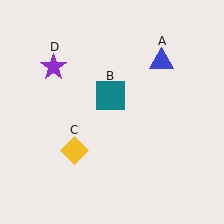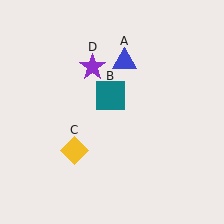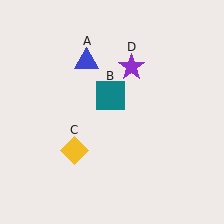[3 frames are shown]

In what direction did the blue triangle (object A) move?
The blue triangle (object A) moved left.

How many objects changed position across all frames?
2 objects changed position: blue triangle (object A), purple star (object D).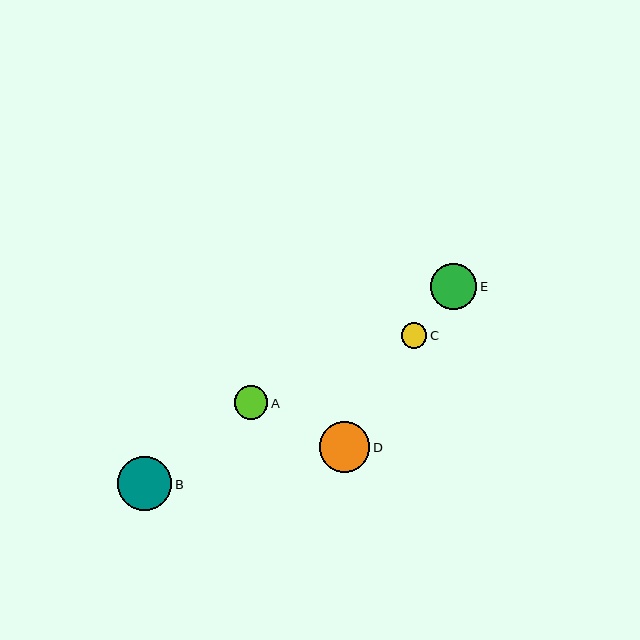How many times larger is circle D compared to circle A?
Circle D is approximately 1.5 times the size of circle A.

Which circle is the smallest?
Circle C is the smallest with a size of approximately 26 pixels.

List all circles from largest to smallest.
From largest to smallest: B, D, E, A, C.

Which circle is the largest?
Circle B is the largest with a size of approximately 55 pixels.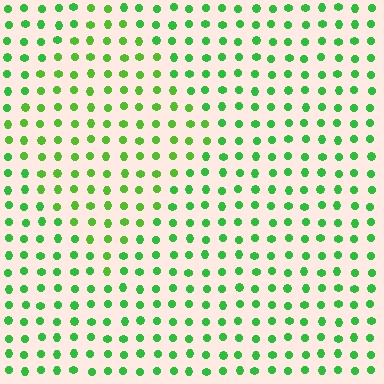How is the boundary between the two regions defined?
The boundary is defined purely by a slight shift in hue (about 22 degrees). Spacing, size, and orientation are identical on both sides.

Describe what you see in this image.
The image is filled with small green elements in a uniform arrangement. A diamond-shaped region is visible where the elements are tinted to a slightly different hue, forming a subtle color boundary.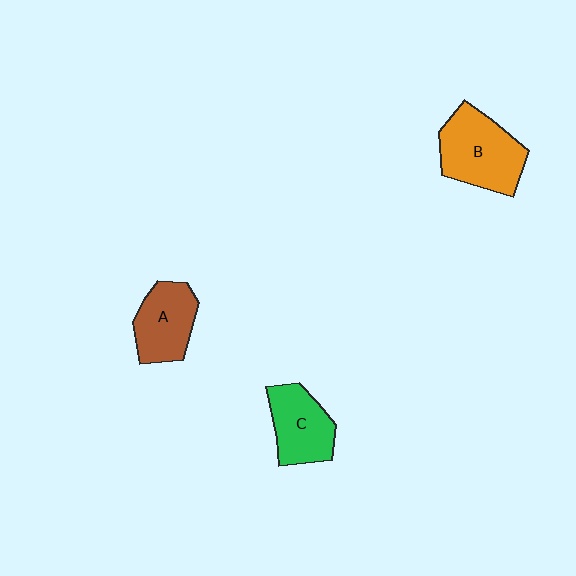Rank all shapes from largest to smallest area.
From largest to smallest: B (orange), A (brown), C (green).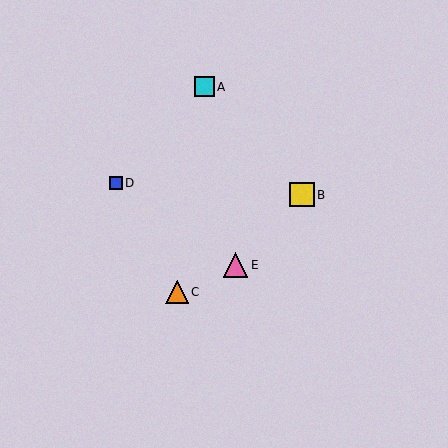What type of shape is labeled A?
Shape A is a cyan square.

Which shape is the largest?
The pink triangle (labeled E) is the largest.